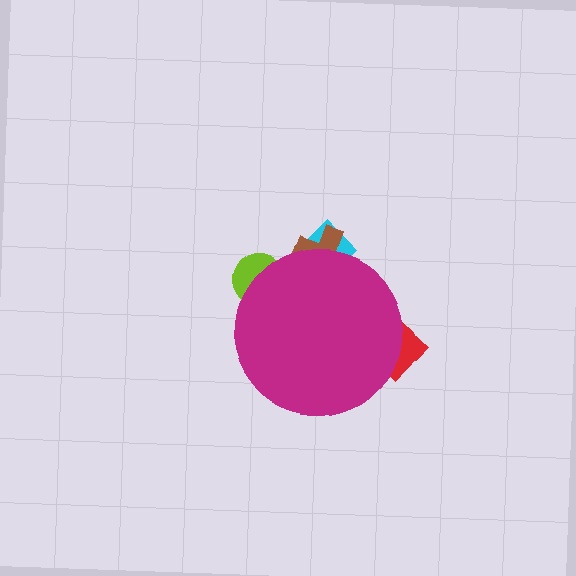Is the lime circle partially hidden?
Yes, the lime circle is partially hidden behind the magenta circle.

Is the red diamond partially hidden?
Yes, the red diamond is partially hidden behind the magenta circle.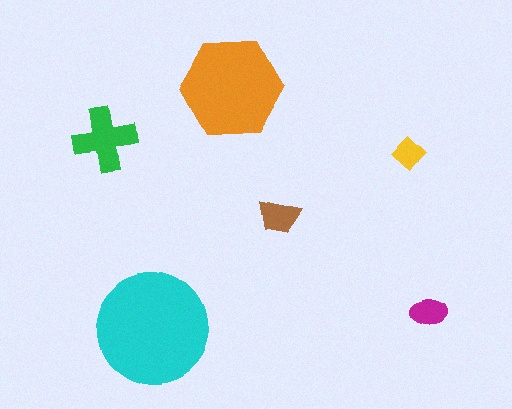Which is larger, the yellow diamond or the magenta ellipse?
The magenta ellipse.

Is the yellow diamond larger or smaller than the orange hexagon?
Smaller.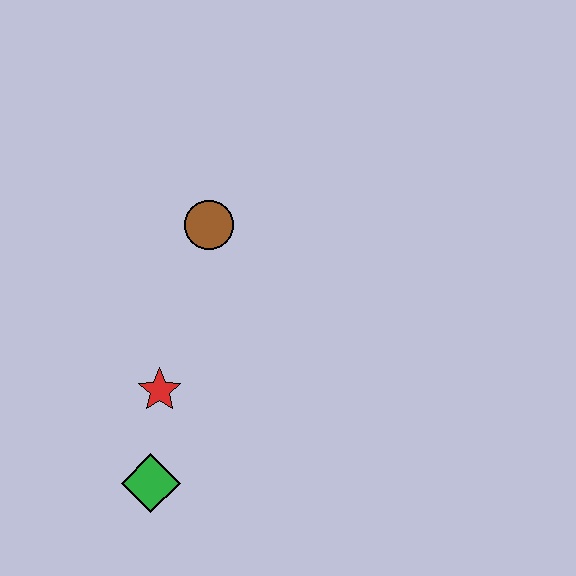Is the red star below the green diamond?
No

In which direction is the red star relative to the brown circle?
The red star is below the brown circle.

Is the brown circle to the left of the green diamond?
No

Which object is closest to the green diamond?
The red star is closest to the green diamond.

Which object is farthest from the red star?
The brown circle is farthest from the red star.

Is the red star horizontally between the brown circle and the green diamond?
Yes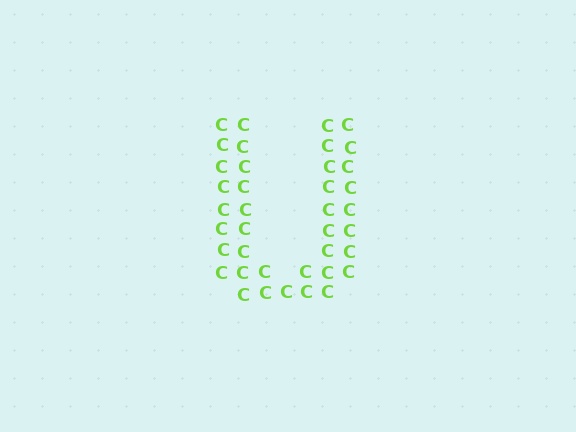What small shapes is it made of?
It is made of small letter C's.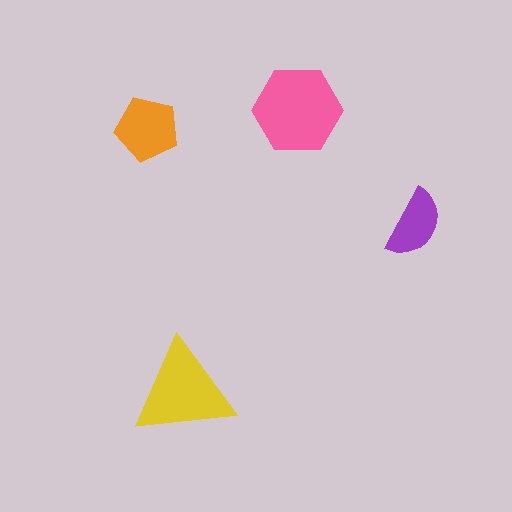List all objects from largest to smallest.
The pink hexagon, the yellow triangle, the orange pentagon, the purple semicircle.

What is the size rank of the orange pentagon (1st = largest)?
3rd.